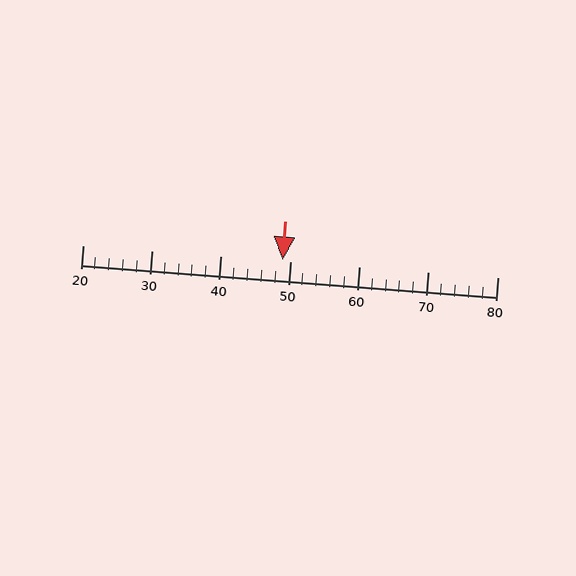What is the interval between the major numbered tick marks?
The major tick marks are spaced 10 units apart.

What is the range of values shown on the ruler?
The ruler shows values from 20 to 80.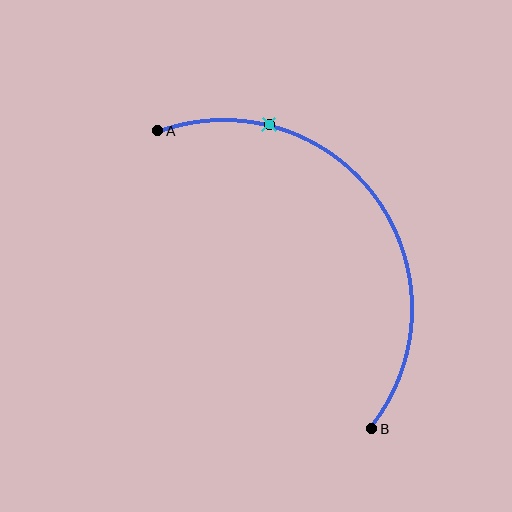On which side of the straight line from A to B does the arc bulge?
The arc bulges above and to the right of the straight line connecting A and B.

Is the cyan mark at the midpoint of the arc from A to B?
No. The cyan mark lies on the arc but is closer to endpoint A. The arc midpoint would be at the point on the curve equidistant along the arc from both A and B.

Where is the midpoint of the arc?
The arc midpoint is the point on the curve farthest from the straight line joining A and B. It sits above and to the right of that line.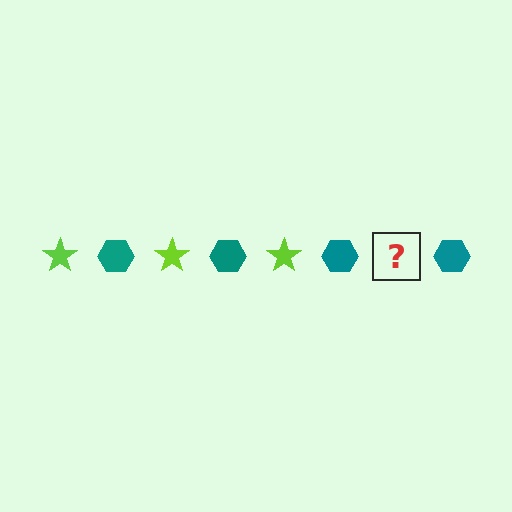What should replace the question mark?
The question mark should be replaced with a lime star.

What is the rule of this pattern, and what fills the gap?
The rule is that the pattern alternates between lime star and teal hexagon. The gap should be filled with a lime star.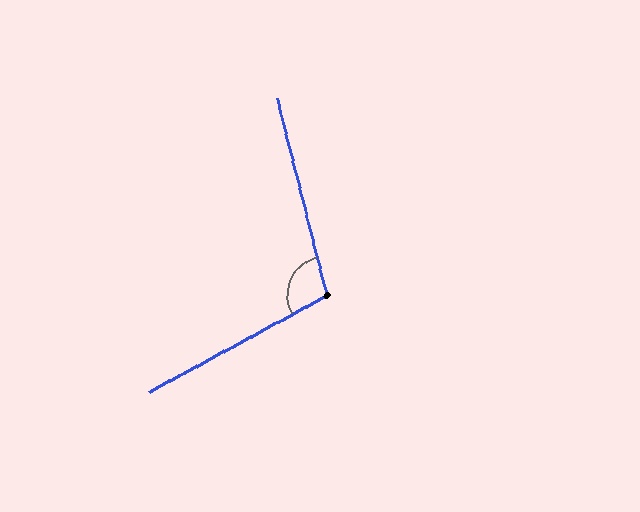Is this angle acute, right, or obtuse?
It is obtuse.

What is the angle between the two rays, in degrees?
Approximately 104 degrees.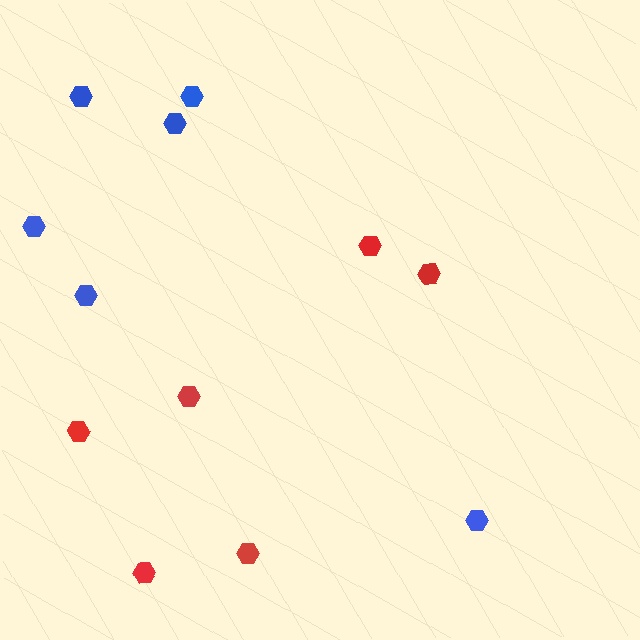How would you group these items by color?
There are 2 groups: one group of blue hexagons (6) and one group of red hexagons (6).